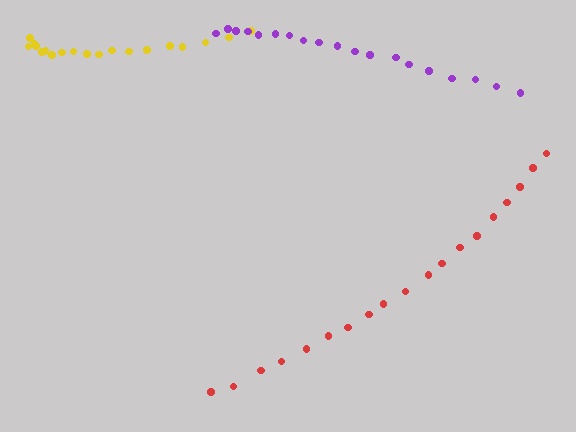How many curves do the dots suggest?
There are 3 distinct paths.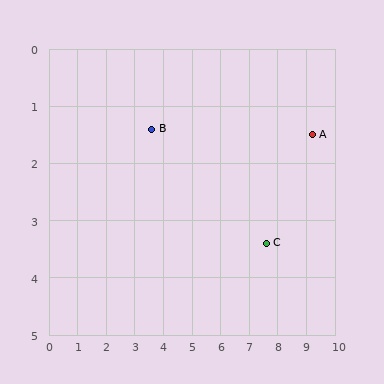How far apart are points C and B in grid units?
Points C and B are about 4.5 grid units apart.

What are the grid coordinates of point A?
Point A is at approximately (9.2, 1.5).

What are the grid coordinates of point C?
Point C is at approximately (7.6, 3.4).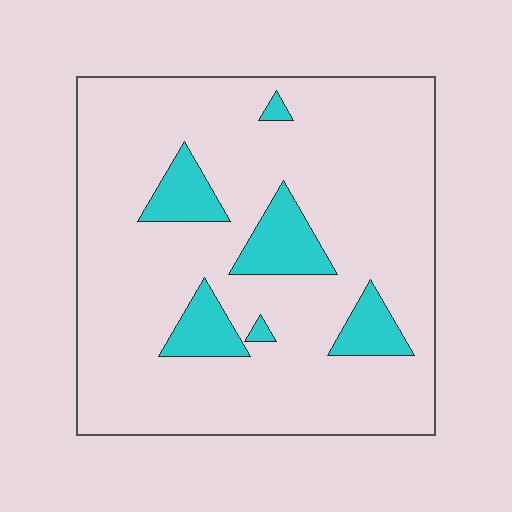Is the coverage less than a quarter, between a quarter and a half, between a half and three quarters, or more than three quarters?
Less than a quarter.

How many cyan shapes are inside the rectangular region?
6.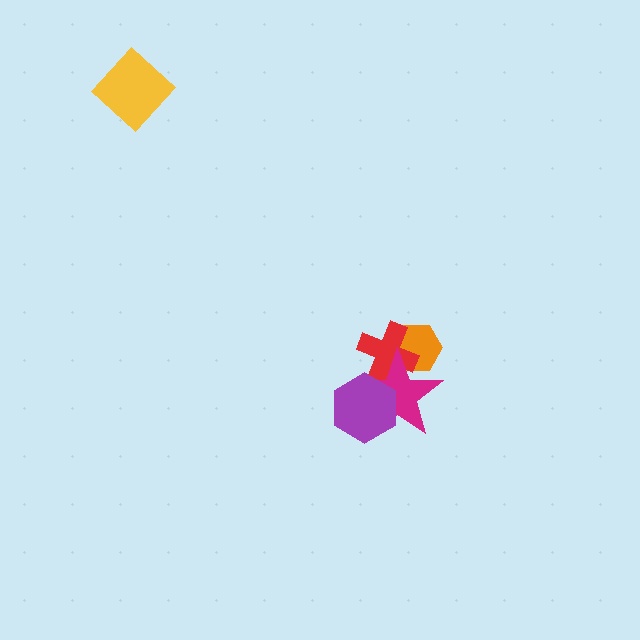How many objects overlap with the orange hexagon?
2 objects overlap with the orange hexagon.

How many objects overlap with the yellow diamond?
0 objects overlap with the yellow diamond.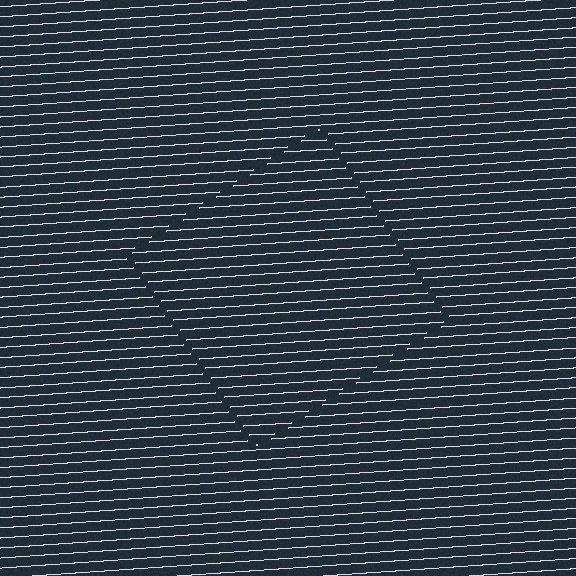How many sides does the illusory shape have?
4 sides — the line-ends trace a square.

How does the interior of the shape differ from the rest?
The interior of the shape contains the same grating, shifted by half a period — the contour is defined by the phase discontinuity where line-ends from the inner and outer gratings abut.